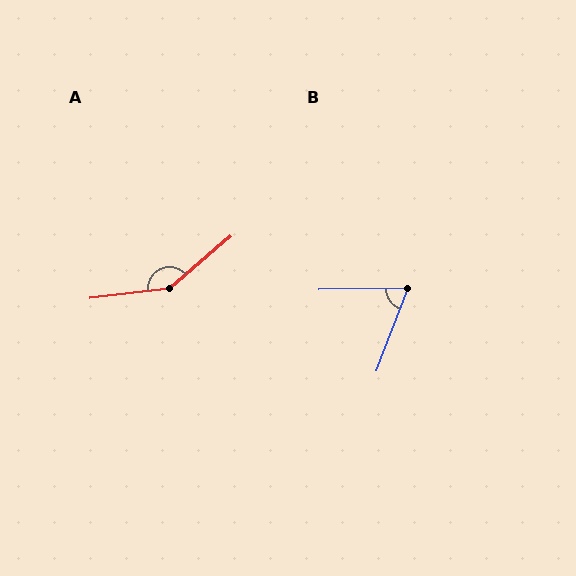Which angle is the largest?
A, at approximately 147 degrees.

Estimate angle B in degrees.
Approximately 68 degrees.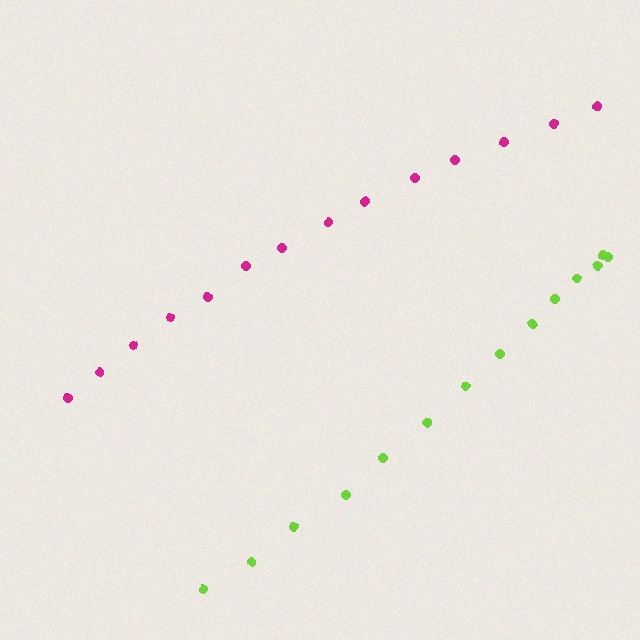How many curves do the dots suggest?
There are 2 distinct paths.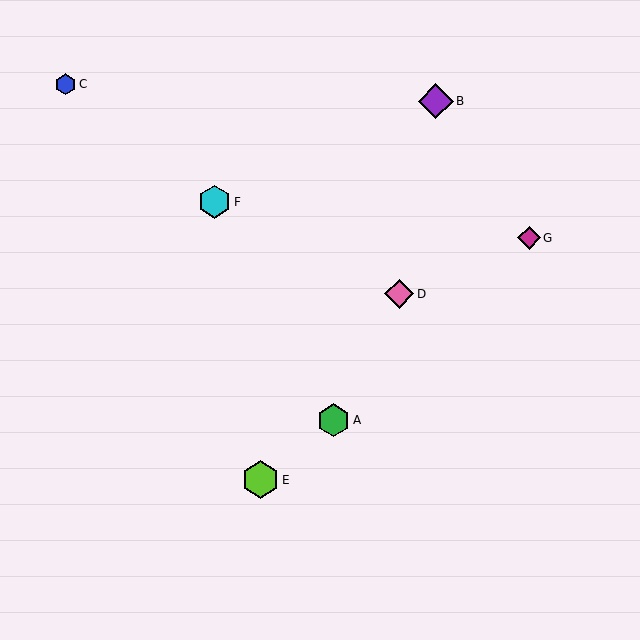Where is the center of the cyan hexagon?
The center of the cyan hexagon is at (215, 202).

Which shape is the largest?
The lime hexagon (labeled E) is the largest.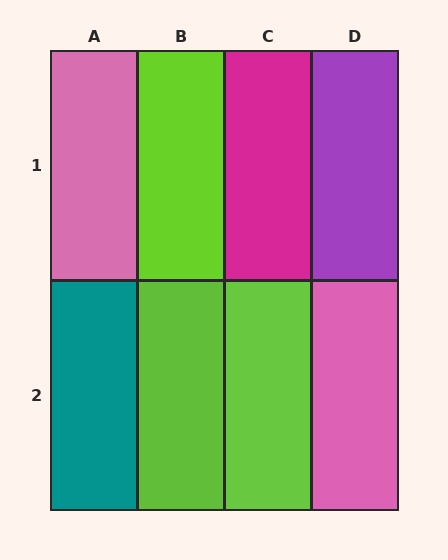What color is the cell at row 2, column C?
Lime.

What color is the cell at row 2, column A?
Teal.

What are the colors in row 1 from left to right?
Pink, lime, magenta, purple.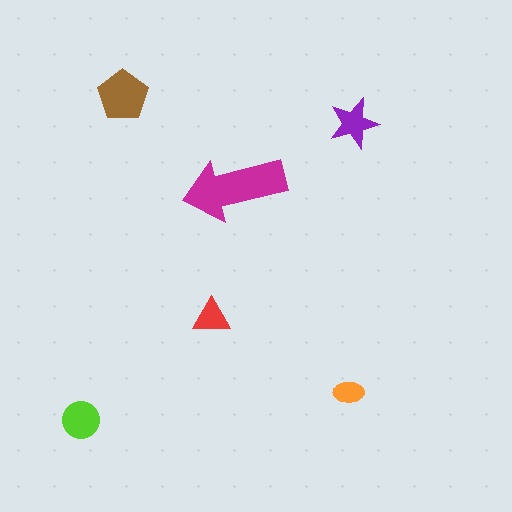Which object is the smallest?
The orange ellipse.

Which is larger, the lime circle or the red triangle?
The lime circle.